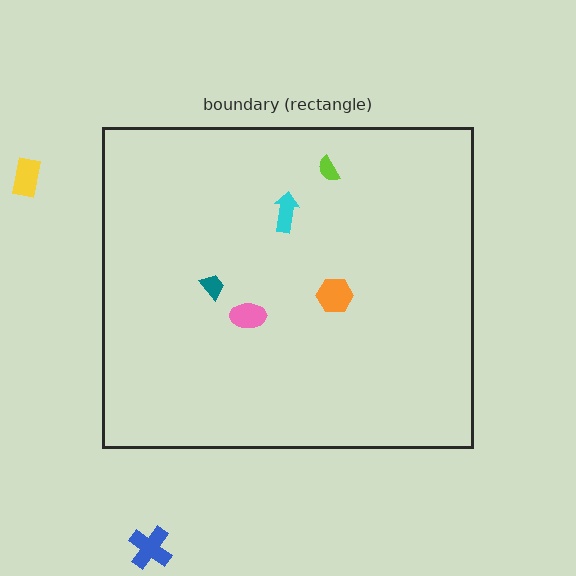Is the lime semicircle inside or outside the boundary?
Inside.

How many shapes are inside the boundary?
5 inside, 2 outside.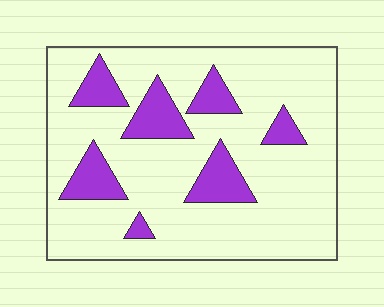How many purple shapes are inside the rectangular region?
7.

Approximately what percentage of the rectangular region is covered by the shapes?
Approximately 20%.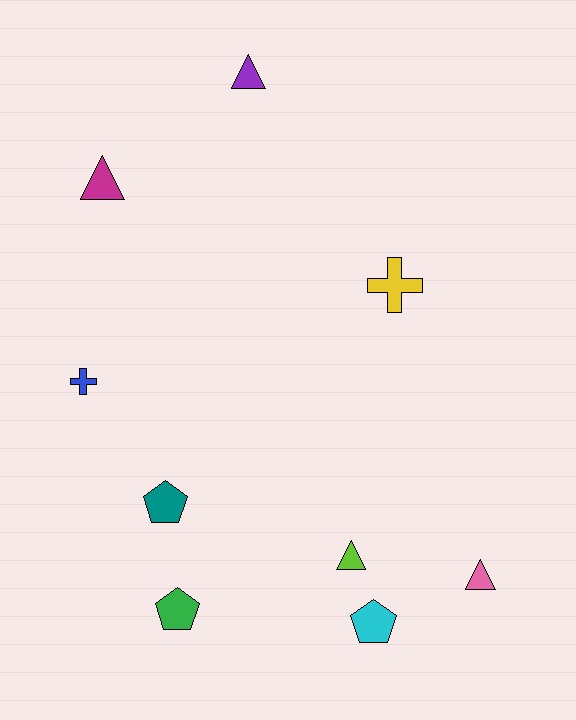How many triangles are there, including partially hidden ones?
There are 4 triangles.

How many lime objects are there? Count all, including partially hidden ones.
There is 1 lime object.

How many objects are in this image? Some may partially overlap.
There are 9 objects.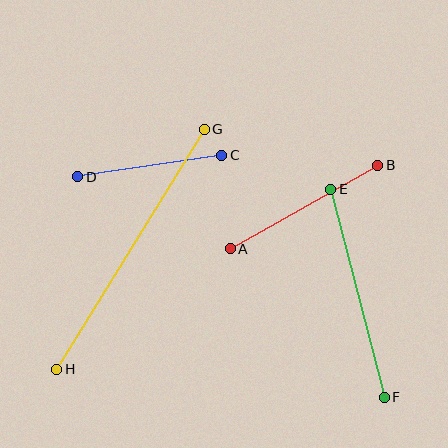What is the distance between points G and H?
The distance is approximately 282 pixels.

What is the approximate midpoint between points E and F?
The midpoint is at approximately (357, 293) pixels.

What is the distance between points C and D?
The distance is approximately 145 pixels.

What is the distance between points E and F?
The distance is approximately 215 pixels.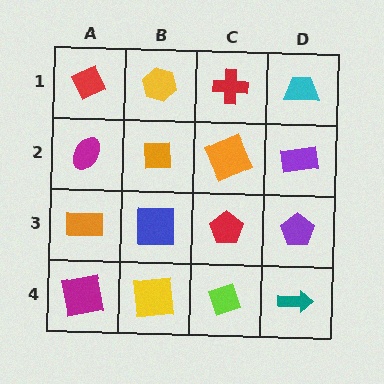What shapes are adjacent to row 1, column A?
A magenta ellipse (row 2, column A), a yellow hexagon (row 1, column B).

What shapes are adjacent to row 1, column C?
An orange square (row 2, column C), a yellow hexagon (row 1, column B), a cyan trapezoid (row 1, column D).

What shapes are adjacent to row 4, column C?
A red pentagon (row 3, column C), a yellow square (row 4, column B), a teal arrow (row 4, column D).